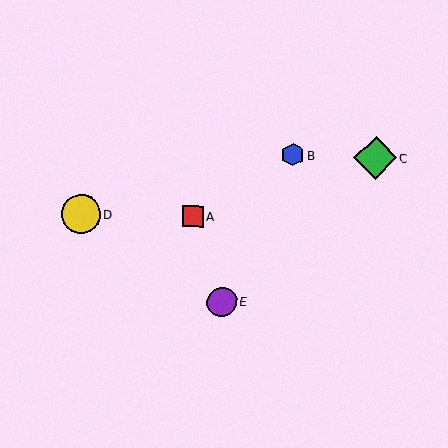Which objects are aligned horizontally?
Objects A, D are aligned horizontally.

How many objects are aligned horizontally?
2 objects (A, D) are aligned horizontally.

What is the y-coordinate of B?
Object B is at y≈155.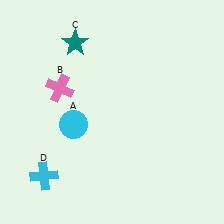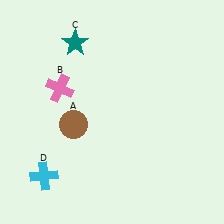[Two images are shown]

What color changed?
The circle (A) changed from cyan in Image 1 to brown in Image 2.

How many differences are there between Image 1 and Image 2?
There is 1 difference between the two images.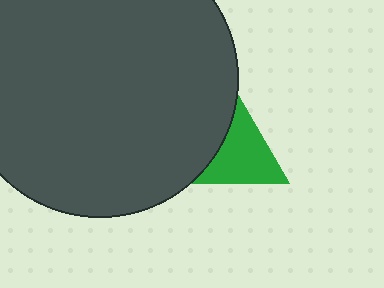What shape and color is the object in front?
The object in front is a dark gray circle.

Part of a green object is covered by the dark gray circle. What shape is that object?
It is a triangle.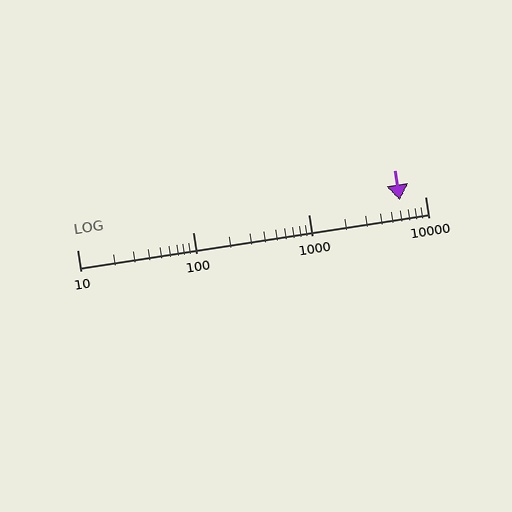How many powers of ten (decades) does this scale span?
The scale spans 3 decades, from 10 to 10000.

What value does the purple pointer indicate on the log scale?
The pointer indicates approximately 6100.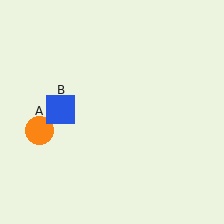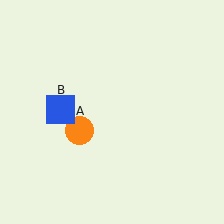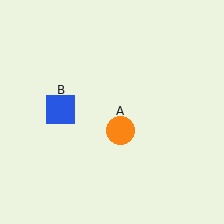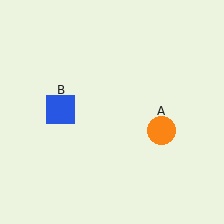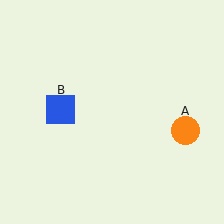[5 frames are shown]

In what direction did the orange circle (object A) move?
The orange circle (object A) moved right.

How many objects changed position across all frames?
1 object changed position: orange circle (object A).